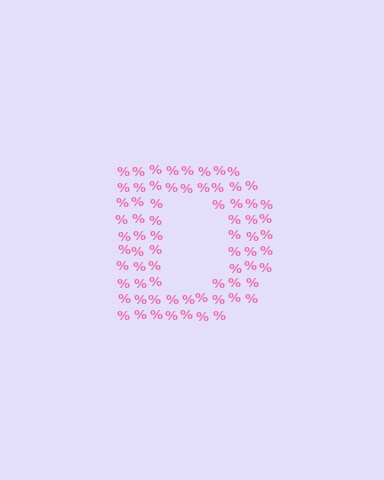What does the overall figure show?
The overall figure shows the letter D.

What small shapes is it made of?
It is made of small percent signs.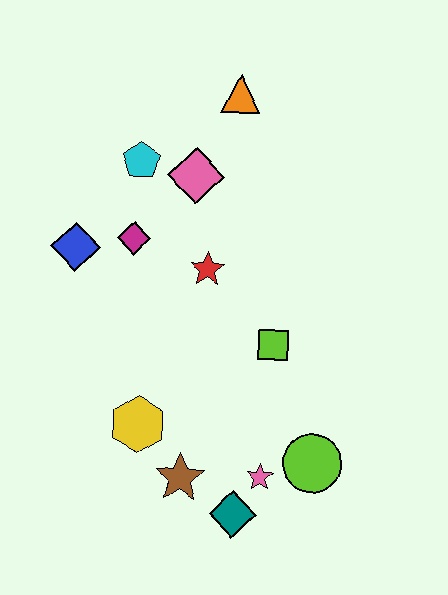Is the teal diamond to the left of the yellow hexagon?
No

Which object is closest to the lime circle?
The pink star is closest to the lime circle.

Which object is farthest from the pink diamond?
The teal diamond is farthest from the pink diamond.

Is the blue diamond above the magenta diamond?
No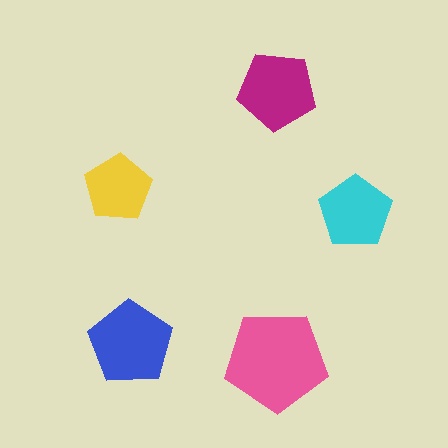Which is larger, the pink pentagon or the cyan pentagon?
The pink one.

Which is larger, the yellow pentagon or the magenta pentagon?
The magenta one.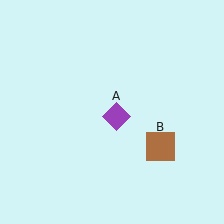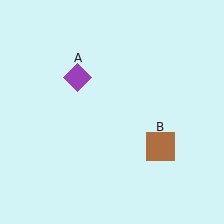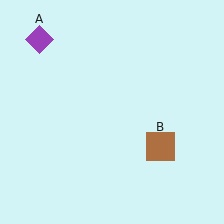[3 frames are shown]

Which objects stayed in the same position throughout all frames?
Brown square (object B) remained stationary.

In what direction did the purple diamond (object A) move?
The purple diamond (object A) moved up and to the left.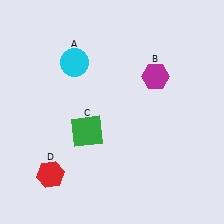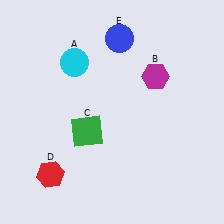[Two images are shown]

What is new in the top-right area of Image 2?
A blue circle (E) was added in the top-right area of Image 2.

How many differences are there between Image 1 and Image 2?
There is 1 difference between the two images.